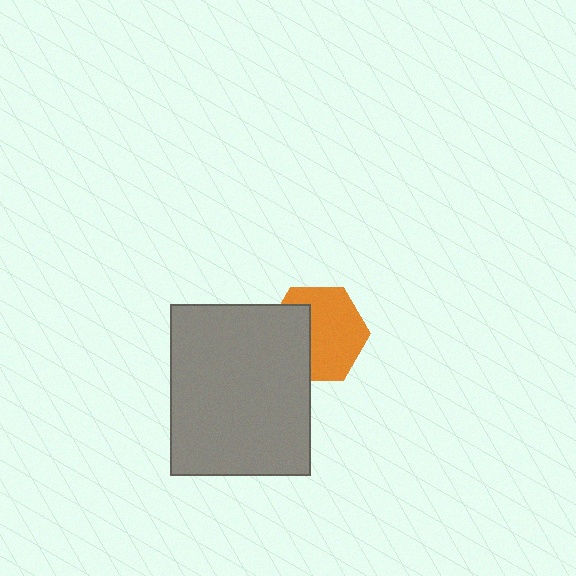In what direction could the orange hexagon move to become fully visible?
The orange hexagon could move right. That would shift it out from behind the gray rectangle entirely.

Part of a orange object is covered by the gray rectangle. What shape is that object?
It is a hexagon.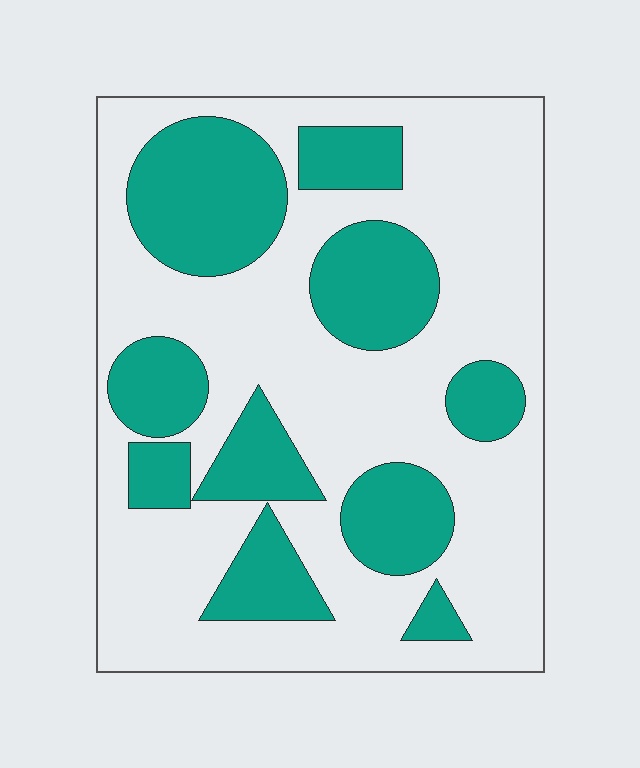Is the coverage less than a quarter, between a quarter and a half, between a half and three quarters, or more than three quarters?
Between a quarter and a half.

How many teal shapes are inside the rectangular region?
10.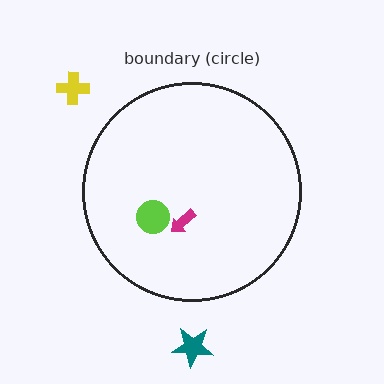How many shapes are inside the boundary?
2 inside, 2 outside.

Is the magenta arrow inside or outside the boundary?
Inside.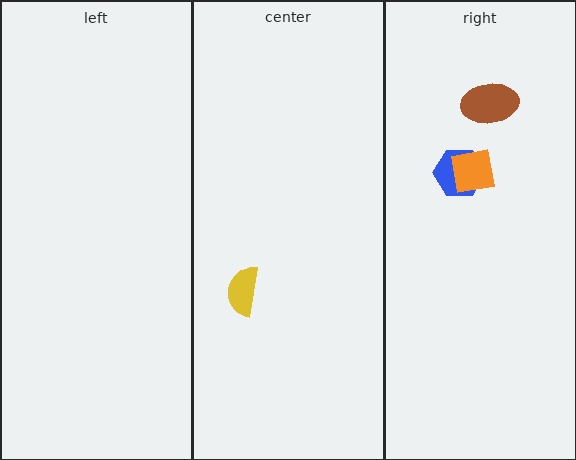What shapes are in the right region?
The brown ellipse, the blue hexagon, the orange square.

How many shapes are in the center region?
1.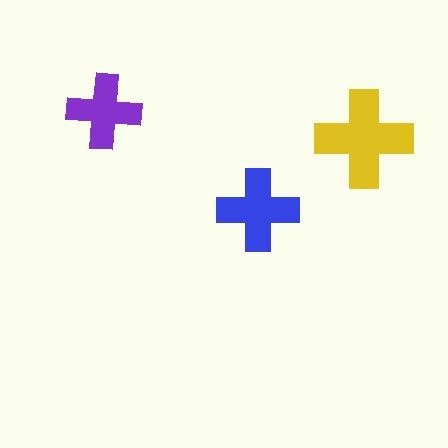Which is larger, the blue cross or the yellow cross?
The yellow one.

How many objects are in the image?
There are 3 objects in the image.